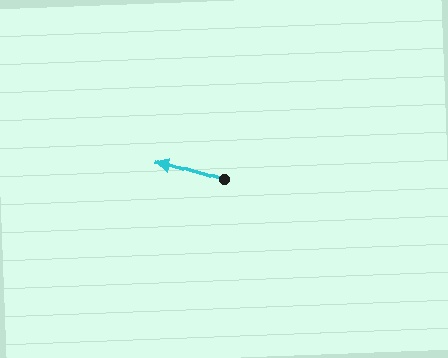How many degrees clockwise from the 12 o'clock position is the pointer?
Approximately 286 degrees.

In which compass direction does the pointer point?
West.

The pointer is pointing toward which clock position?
Roughly 10 o'clock.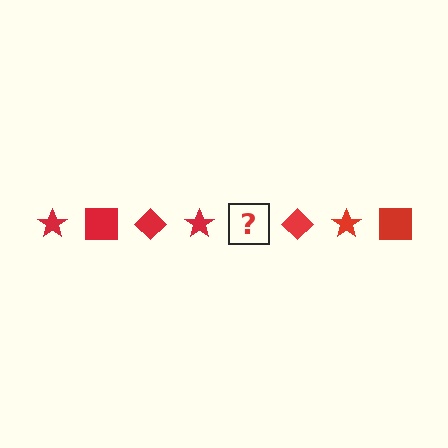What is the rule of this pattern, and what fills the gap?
The rule is that the pattern cycles through star, square, diamond shapes in red. The gap should be filled with a red square.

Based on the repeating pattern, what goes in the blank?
The blank should be a red square.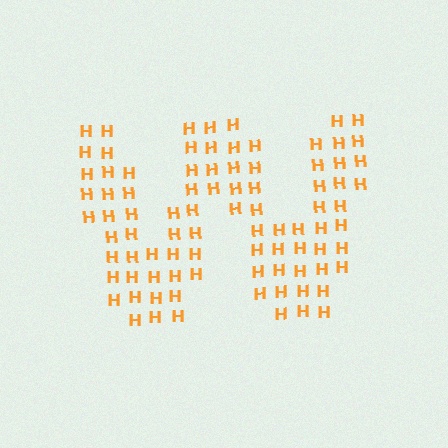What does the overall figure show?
The overall figure shows the letter W.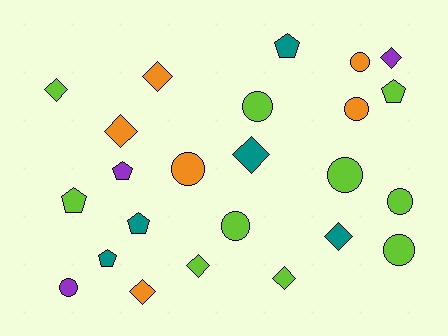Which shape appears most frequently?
Diamond, with 9 objects.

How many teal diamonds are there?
There are 2 teal diamonds.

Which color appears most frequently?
Lime, with 10 objects.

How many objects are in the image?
There are 24 objects.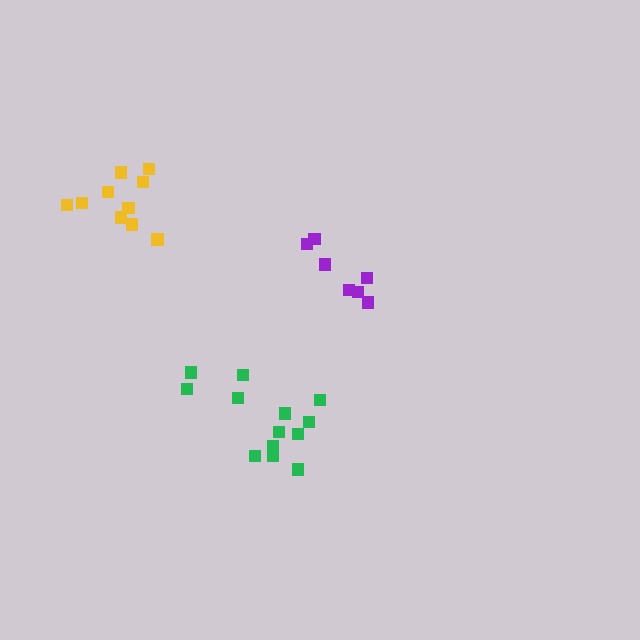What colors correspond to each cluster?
The clusters are colored: green, yellow, purple.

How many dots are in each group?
Group 1: 13 dots, Group 2: 10 dots, Group 3: 7 dots (30 total).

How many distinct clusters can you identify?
There are 3 distinct clusters.